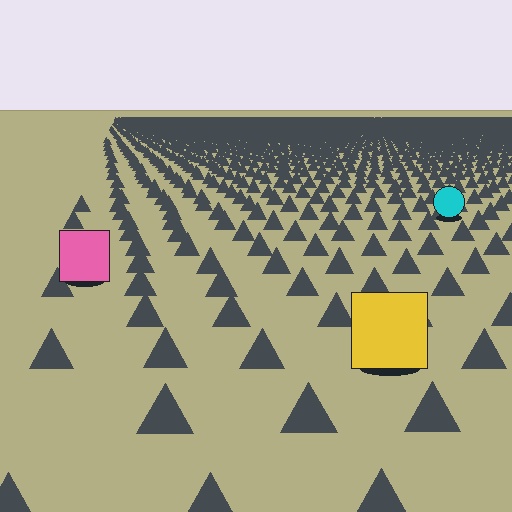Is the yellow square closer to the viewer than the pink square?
Yes. The yellow square is closer — you can tell from the texture gradient: the ground texture is coarser near it.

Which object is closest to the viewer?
The yellow square is closest. The texture marks near it are larger and more spread out.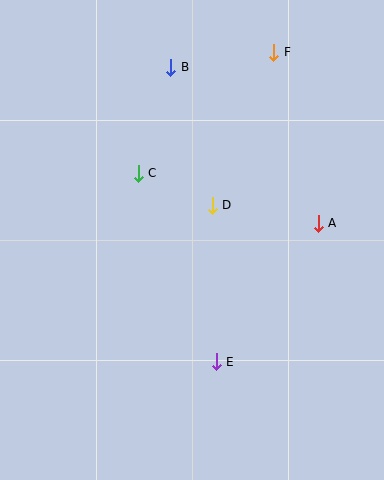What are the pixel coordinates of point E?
Point E is at (216, 362).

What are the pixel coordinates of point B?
Point B is at (171, 67).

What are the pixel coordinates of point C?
Point C is at (138, 173).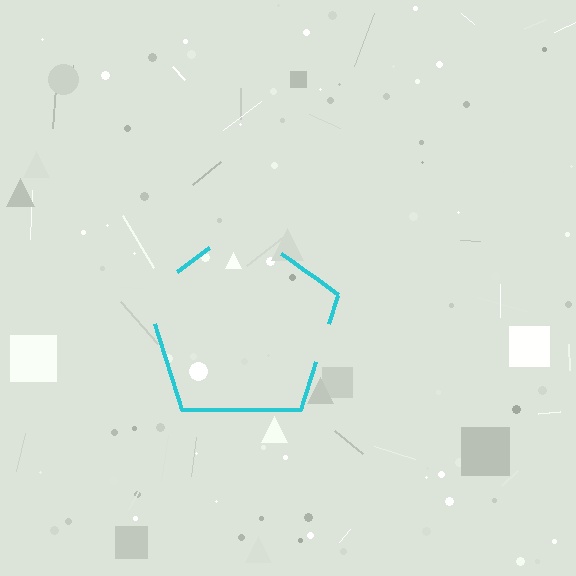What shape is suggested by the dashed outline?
The dashed outline suggests a pentagon.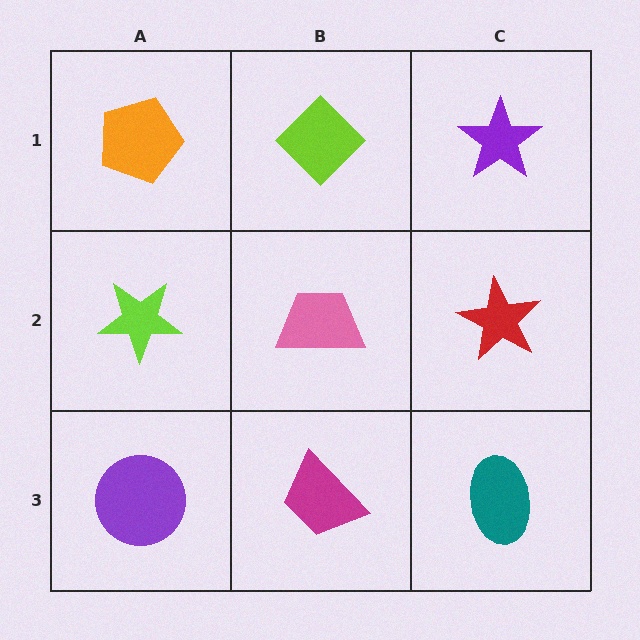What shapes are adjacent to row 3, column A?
A lime star (row 2, column A), a magenta trapezoid (row 3, column B).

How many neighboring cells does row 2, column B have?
4.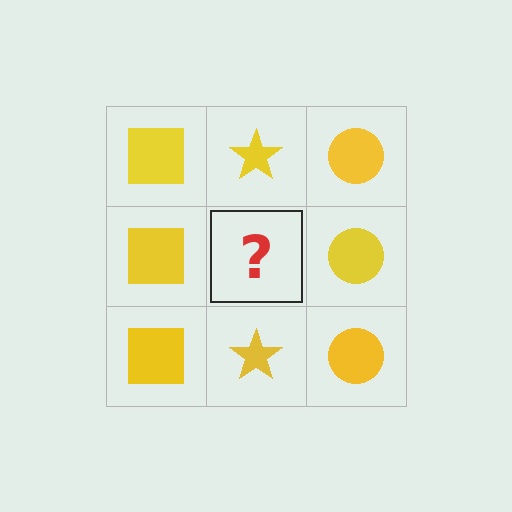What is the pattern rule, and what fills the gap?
The rule is that each column has a consistent shape. The gap should be filled with a yellow star.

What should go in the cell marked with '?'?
The missing cell should contain a yellow star.